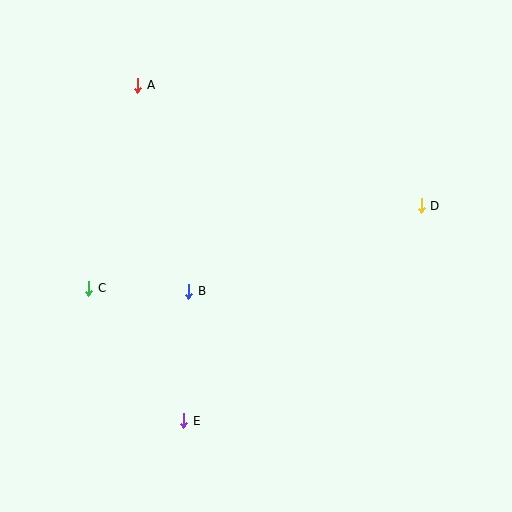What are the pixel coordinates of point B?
Point B is at (189, 291).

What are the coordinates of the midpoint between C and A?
The midpoint between C and A is at (113, 187).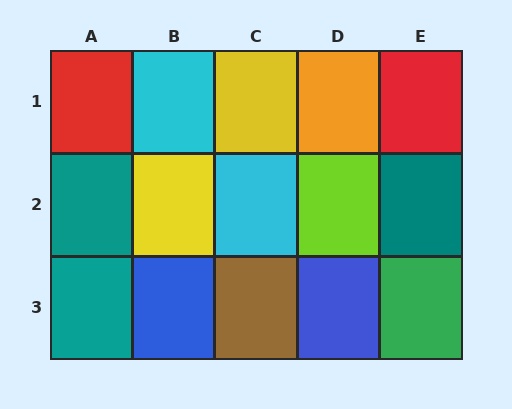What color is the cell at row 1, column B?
Cyan.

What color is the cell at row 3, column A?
Teal.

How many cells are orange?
1 cell is orange.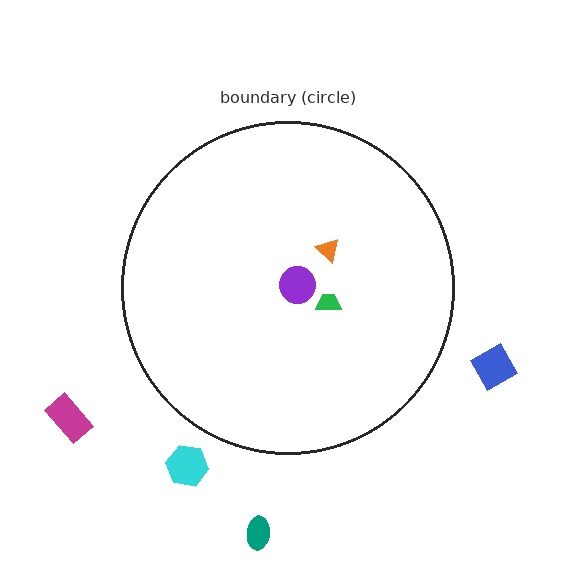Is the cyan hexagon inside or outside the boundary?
Outside.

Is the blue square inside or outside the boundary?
Outside.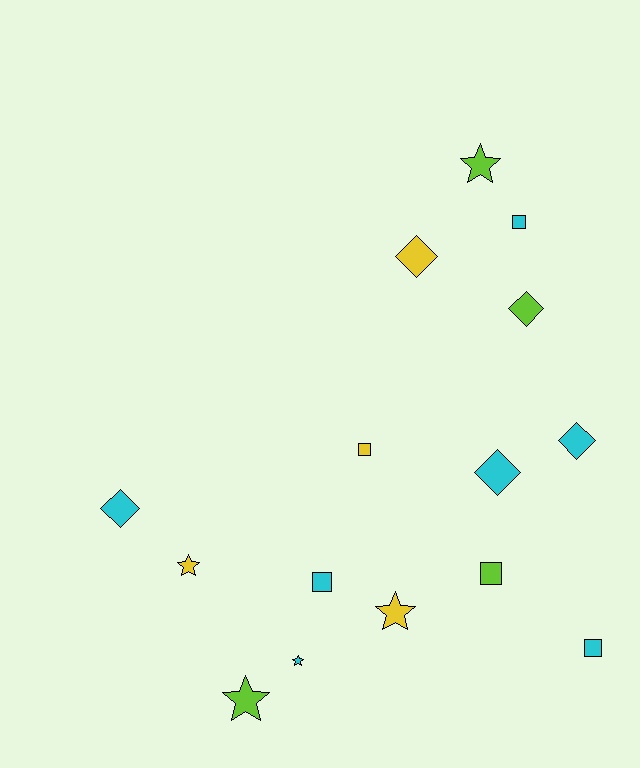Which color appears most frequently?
Cyan, with 7 objects.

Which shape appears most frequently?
Square, with 5 objects.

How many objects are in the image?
There are 15 objects.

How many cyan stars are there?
There is 1 cyan star.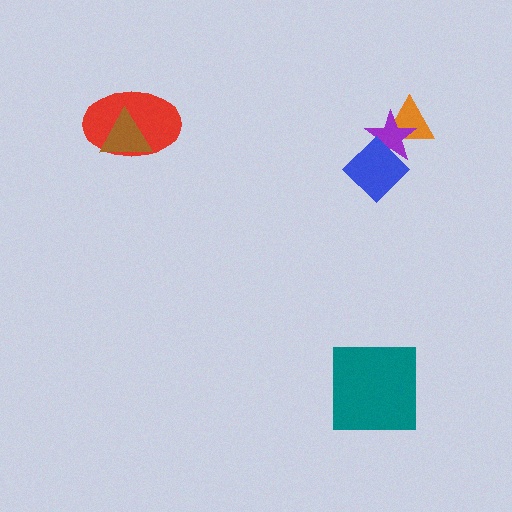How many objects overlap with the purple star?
2 objects overlap with the purple star.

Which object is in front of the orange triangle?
The purple star is in front of the orange triangle.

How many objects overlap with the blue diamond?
1 object overlaps with the blue diamond.